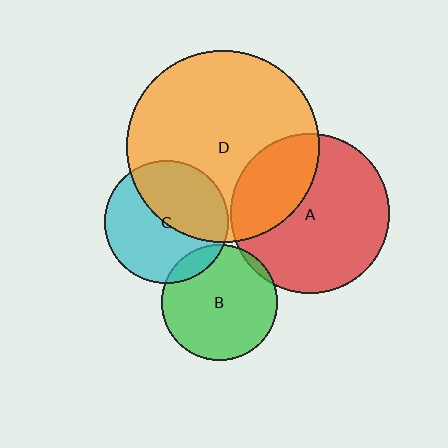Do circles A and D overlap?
Yes.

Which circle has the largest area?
Circle D (orange).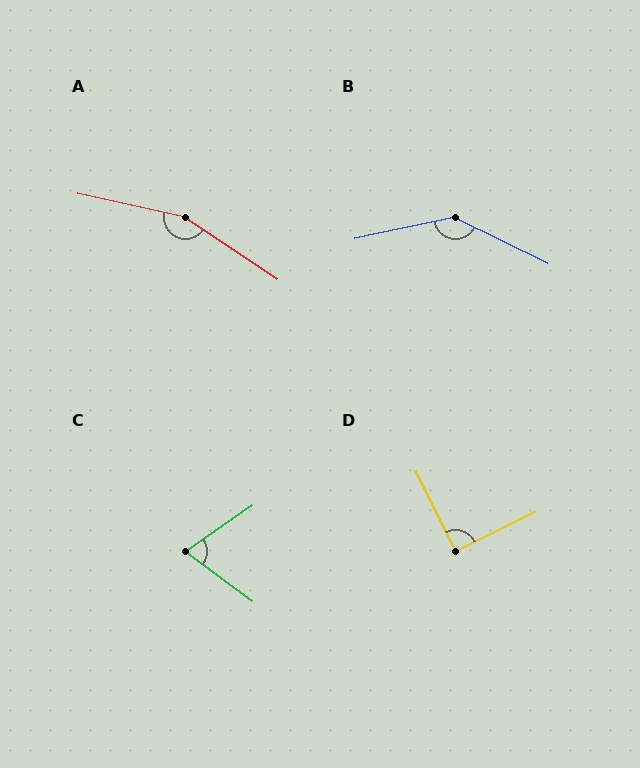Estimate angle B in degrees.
Approximately 142 degrees.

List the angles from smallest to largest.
C (71°), D (90°), B (142°), A (158°).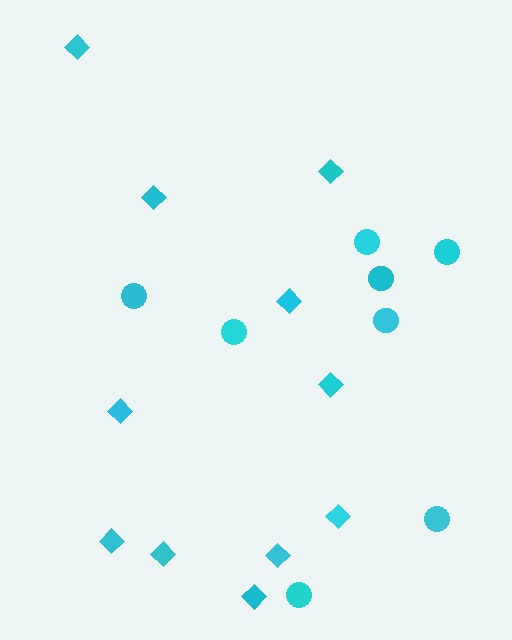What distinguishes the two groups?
There are 2 groups: one group of circles (8) and one group of diamonds (11).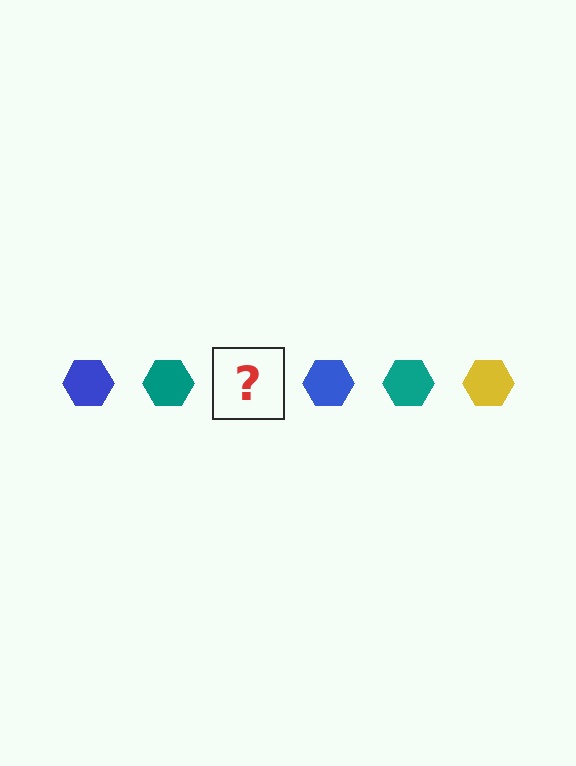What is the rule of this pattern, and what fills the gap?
The rule is that the pattern cycles through blue, teal, yellow hexagons. The gap should be filled with a yellow hexagon.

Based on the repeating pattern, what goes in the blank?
The blank should be a yellow hexagon.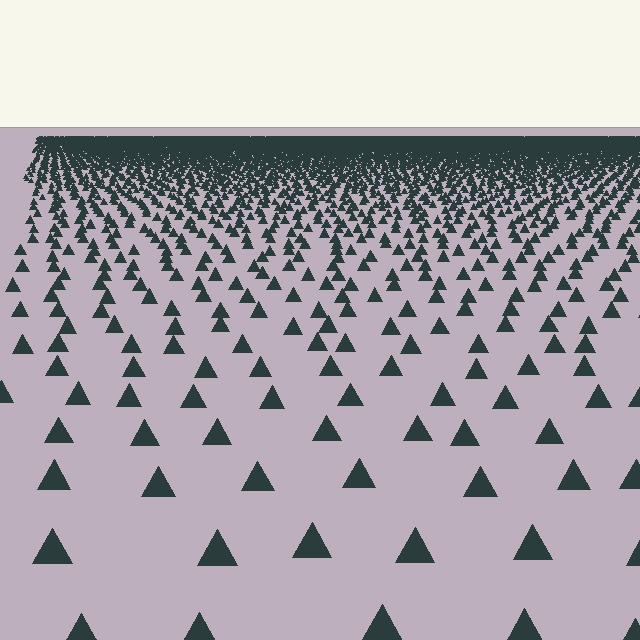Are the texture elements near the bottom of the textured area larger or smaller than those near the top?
Larger. Near the bottom, elements are closer to the viewer and appear at a bigger on-screen size.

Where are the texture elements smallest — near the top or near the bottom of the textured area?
Near the top.